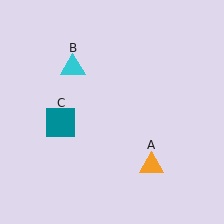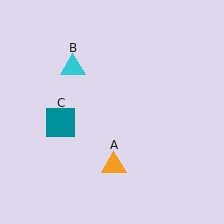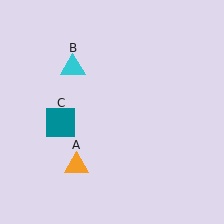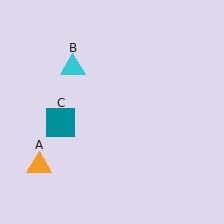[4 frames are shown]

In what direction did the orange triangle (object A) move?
The orange triangle (object A) moved left.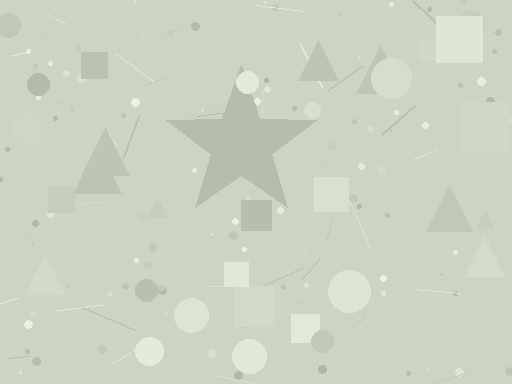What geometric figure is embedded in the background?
A star is embedded in the background.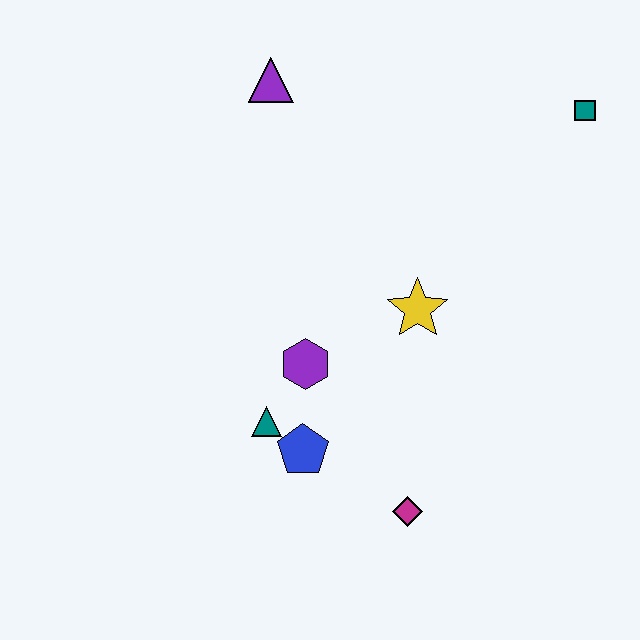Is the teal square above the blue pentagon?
Yes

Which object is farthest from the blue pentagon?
The teal square is farthest from the blue pentagon.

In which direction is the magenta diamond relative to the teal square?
The magenta diamond is below the teal square.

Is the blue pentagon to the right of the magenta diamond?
No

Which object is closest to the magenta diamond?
The blue pentagon is closest to the magenta diamond.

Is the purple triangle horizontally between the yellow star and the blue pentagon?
No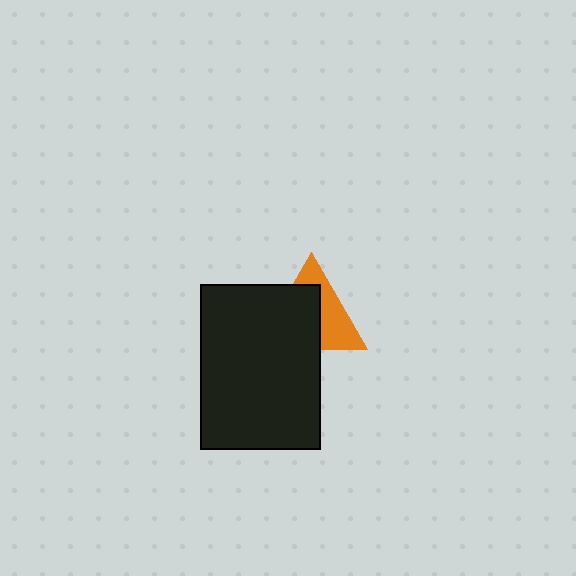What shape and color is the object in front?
The object in front is a black rectangle.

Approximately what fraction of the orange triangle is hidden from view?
Roughly 57% of the orange triangle is hidden behind the black rectangle.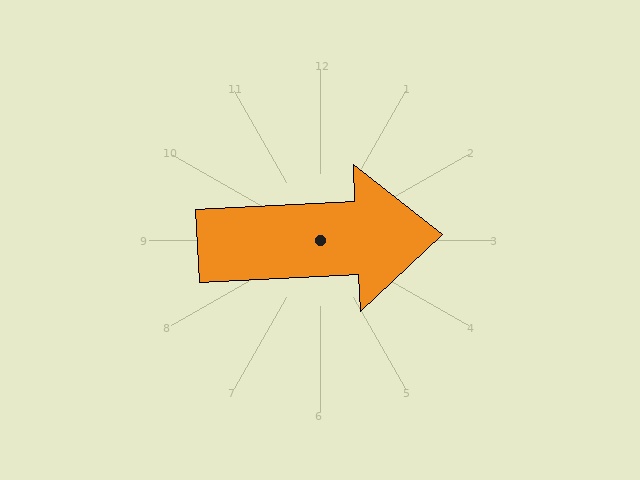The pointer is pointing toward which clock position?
Roughly 3 o'clock.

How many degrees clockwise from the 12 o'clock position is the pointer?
Approximately 87 degrees.